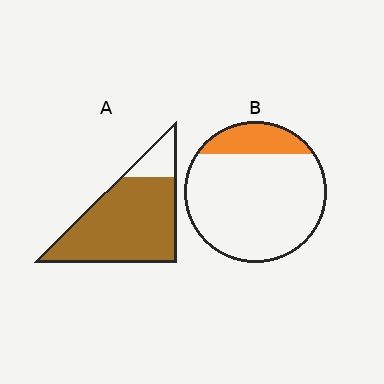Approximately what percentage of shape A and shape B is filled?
A is approximately 85% and B is approximately 20%.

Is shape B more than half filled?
No.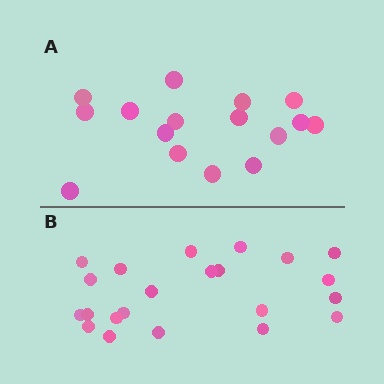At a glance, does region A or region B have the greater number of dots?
Region B (the bottom region) has more dots.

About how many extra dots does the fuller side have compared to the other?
Region B has about 6 more dots than region A.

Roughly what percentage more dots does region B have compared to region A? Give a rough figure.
About 40% more.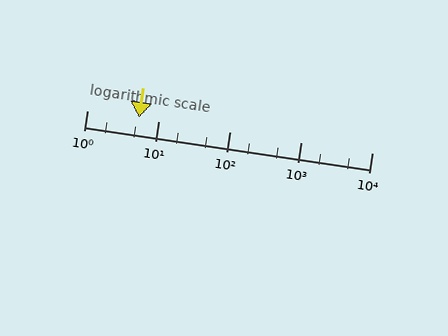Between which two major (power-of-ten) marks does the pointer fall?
The pointer is between 1 and 10.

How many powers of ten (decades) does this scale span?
The scale spans 4 decades, from 1 to 10000.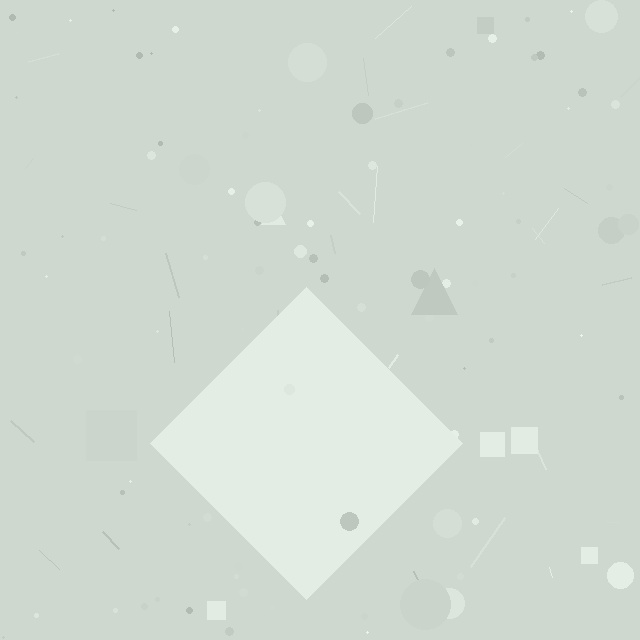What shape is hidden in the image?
A diamond is hidden in the image.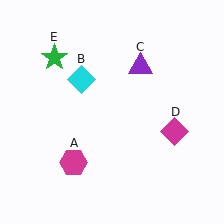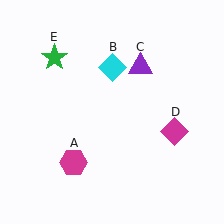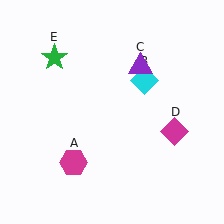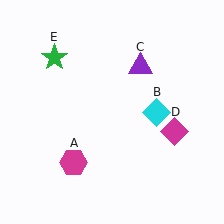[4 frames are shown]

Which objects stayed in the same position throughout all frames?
Magenta hexagon (object A) and purple triangle (object C) and magenta diamond (object D) and green star (object E) remained stationary.